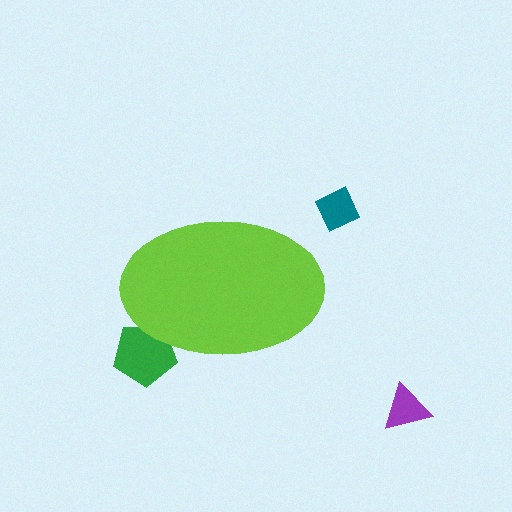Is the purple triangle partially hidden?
No, the purple triangle is fully visible.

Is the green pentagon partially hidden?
Yes, the green pentagon is partially hidden behind the lime ellipse.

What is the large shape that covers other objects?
A lime ellipse.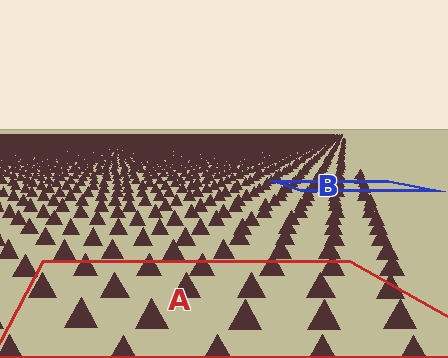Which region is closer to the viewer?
Region A is closer. The texture elements there are larger and more spread out.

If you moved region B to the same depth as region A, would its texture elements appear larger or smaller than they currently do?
They would appear larger. At a closer depth, the same texture elements are projected at a bigger on-screen size.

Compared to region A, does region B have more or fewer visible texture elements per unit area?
Region B has more texture elements per unit area — they are packed more densely because it is farther away.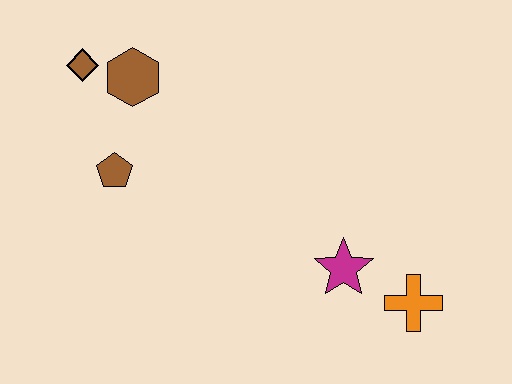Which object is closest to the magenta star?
The orange cross is closest to the magenta star.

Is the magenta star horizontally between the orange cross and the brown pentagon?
Yes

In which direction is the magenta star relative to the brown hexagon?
The magenta star is to the right of the brown hexagon.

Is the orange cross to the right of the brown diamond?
Yes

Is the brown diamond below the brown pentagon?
No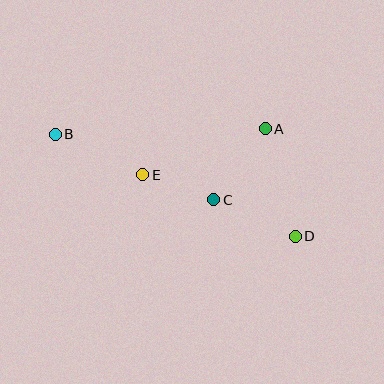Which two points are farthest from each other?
Points B and D are farthest from each other.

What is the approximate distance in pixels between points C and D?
The distance between C and D is approximately 90 pixels.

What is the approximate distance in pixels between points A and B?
The distance between A and B is approximately 210 pixels.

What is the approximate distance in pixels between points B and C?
The distance between B and C is approximately 171 pixels.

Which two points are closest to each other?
Points C and E are closest to each other.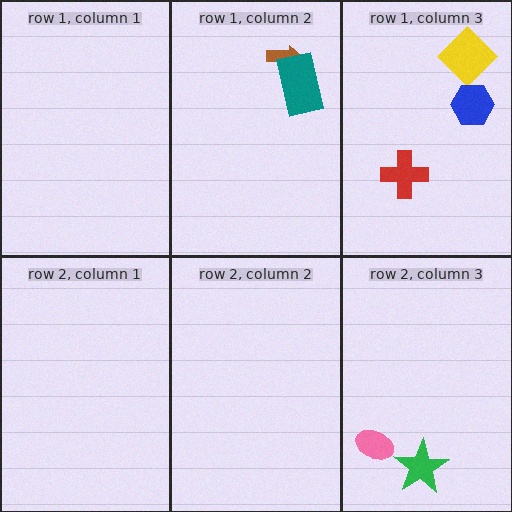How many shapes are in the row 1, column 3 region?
3.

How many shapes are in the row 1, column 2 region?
2.